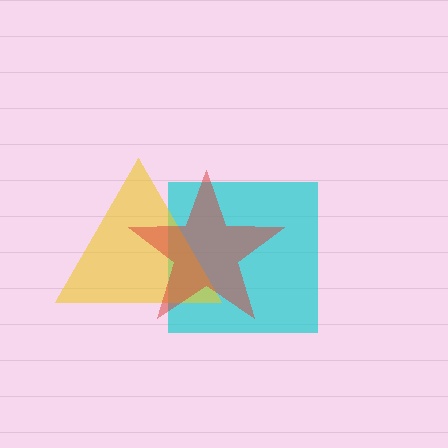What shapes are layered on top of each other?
The layered shapes are: a cyan square, a yellow triangle, a red star.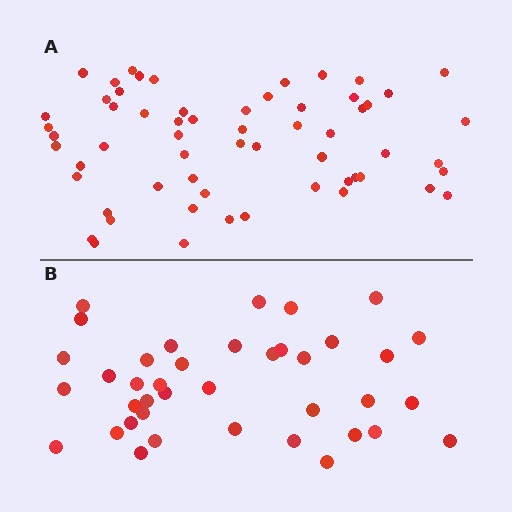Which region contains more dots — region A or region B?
Region A (the top region) has more dots.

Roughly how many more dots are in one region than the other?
Region A has approximately 20 more dots than region B.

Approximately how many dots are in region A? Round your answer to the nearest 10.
About 60 dots.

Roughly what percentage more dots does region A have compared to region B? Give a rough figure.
About 55% more.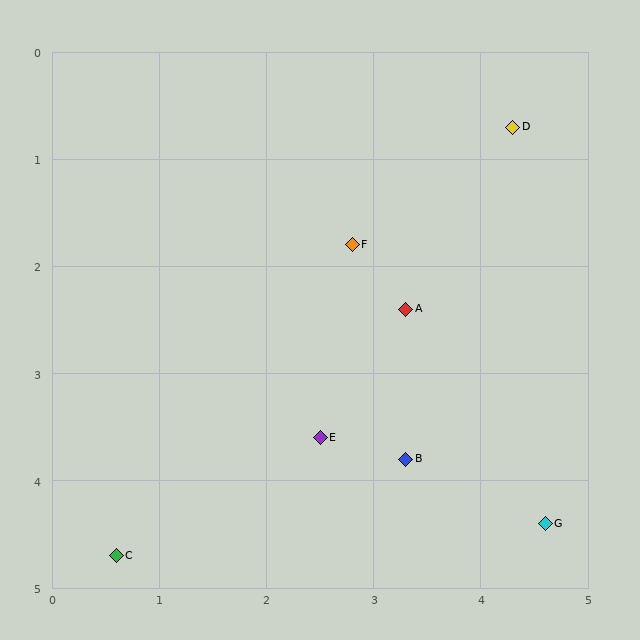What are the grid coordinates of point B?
Point B is at approximately (3.3, 3.8).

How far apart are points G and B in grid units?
Points G and B are about 1.4 grid units apart.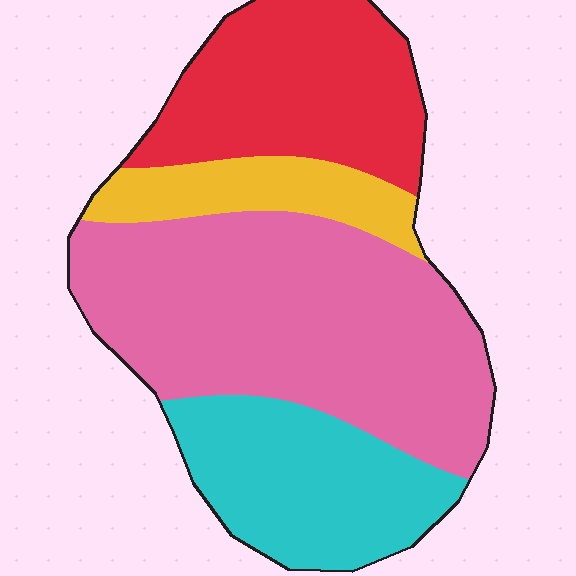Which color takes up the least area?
Yellow, at roughly 10%.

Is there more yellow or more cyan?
Cyan.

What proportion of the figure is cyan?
Cyan takes up about one fifth (1/5) of the figure.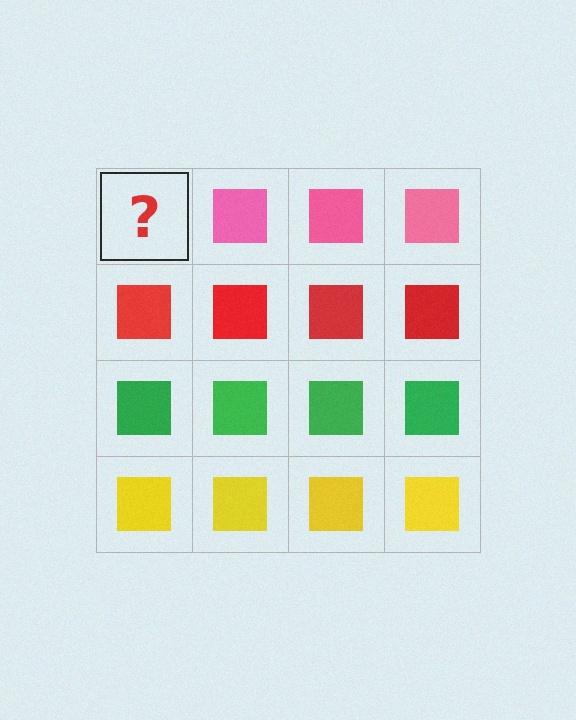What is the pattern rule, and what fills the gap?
The rule is that each row has a consistent color. The gap should be filled with a pink square.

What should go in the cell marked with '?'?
The missing cell should contain a pink square.